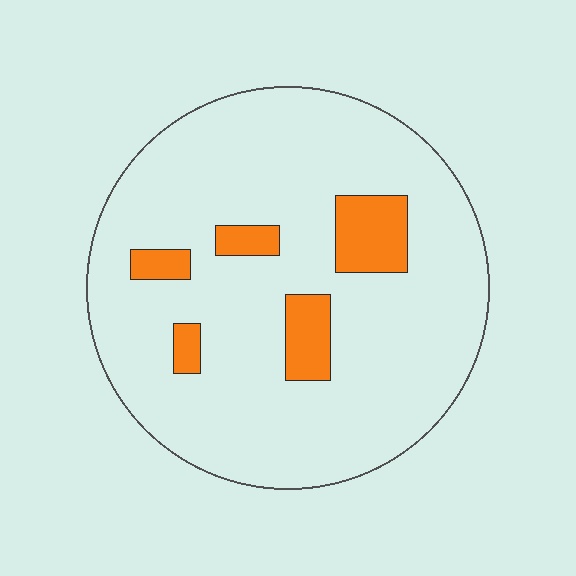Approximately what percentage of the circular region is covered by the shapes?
Approximately 10%.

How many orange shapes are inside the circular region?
5.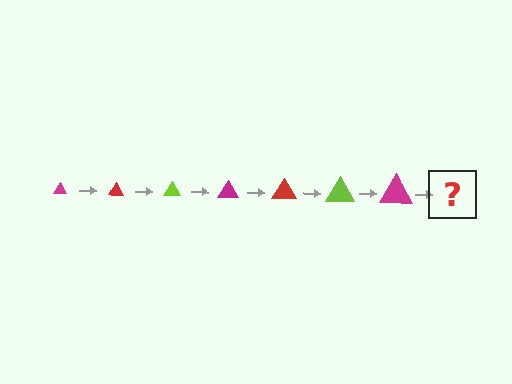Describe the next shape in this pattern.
It should be a red triangle, larger than the previous one.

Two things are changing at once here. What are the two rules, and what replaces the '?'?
The two rules are that the triangle grows larger each step and the color cycles through magenta, red, and lime. The '?' should be a red triangle, larger than the previous one.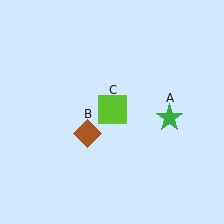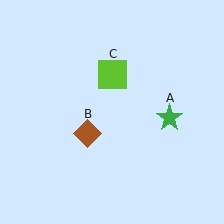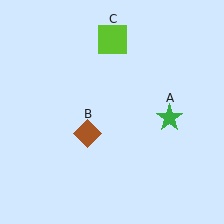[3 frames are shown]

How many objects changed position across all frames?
1 object changed position: lime square (object C).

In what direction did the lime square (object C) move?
The lime square (object C) moved up.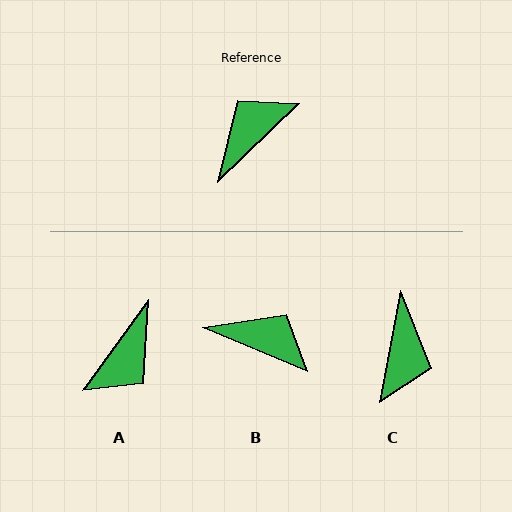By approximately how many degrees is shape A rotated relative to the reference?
Approximately 170 degrees clockwise.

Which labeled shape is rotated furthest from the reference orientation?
A, about 170 degrees away.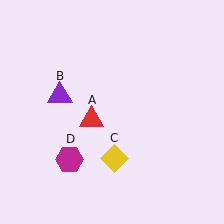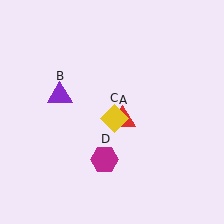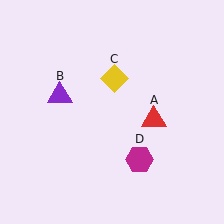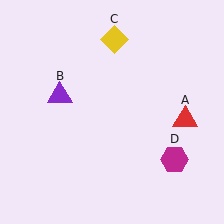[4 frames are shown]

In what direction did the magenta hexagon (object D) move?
The magenta hexagon (object D) moved right.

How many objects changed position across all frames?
3 objects changed position: red triangle (object A), yellow diamond (object C), magenta hexagon (object D).